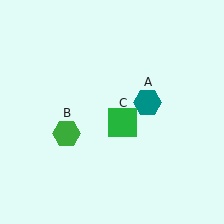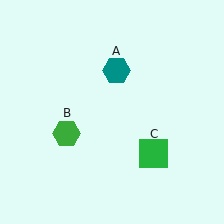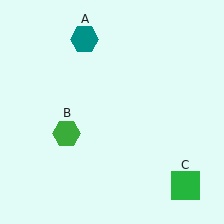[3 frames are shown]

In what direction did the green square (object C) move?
The green square (object C) moved down and to the right.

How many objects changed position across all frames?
2 objects changed position: teal hexagon (object A), green square (object C).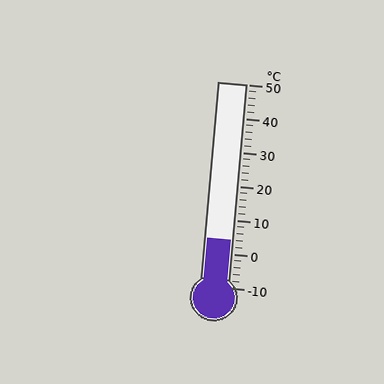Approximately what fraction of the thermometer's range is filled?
The thermometer is filled to approximately 25% of its range.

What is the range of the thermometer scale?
The thermometer scale ranges from -10°C to 50°C.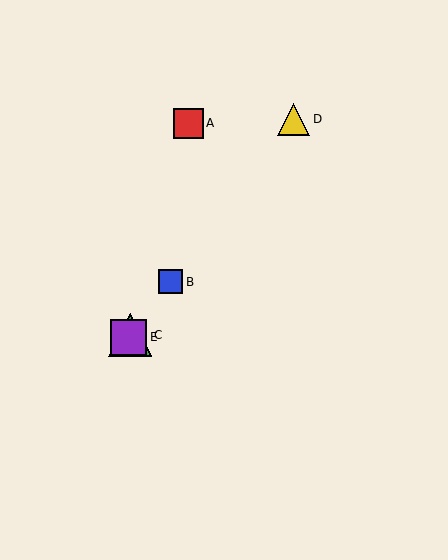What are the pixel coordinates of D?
Object D is at (294, 119).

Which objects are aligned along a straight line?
Objects B, C, D, E are aligned along a straight line.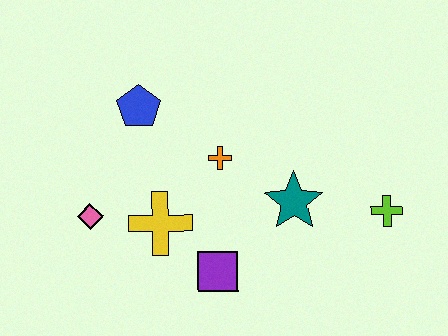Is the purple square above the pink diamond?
No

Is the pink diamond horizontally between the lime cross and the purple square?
No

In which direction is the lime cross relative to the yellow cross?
The lime cross is to the right of the yellow cross.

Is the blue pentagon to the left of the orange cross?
Yes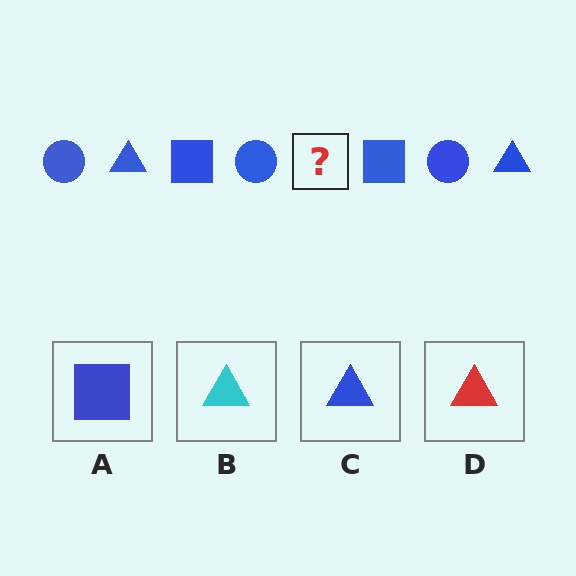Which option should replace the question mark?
Option C.